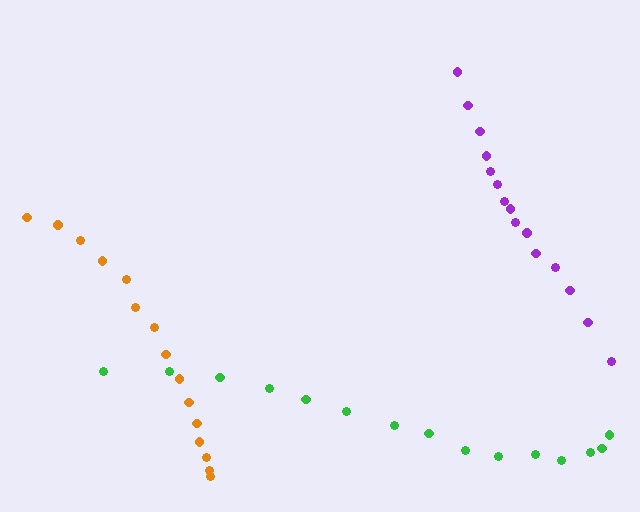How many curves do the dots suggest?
There are 3 distinct paths.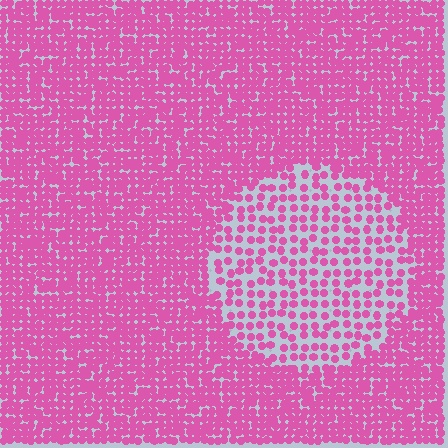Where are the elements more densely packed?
The elements are more densely packed outside the circle boundary.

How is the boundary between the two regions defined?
The boundary is defined by a change in element density (approximately 2.2x ratio). All elements are the same color, size, and shape.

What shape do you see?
I see a circle.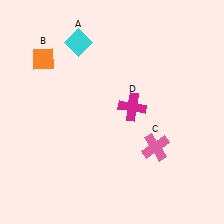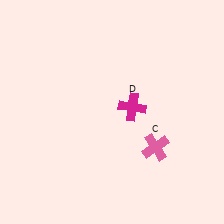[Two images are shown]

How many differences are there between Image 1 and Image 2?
There are 2 differences between the two images.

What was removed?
The orange diamond (B), the cyan diamond (A) were removed in Image 2.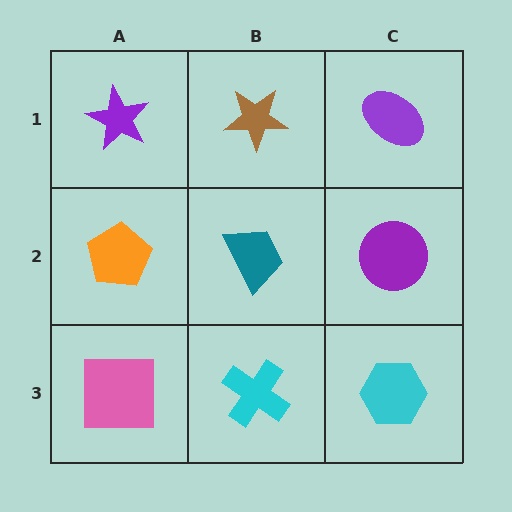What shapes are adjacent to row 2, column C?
A purple ellipse (row 1, column C), a cyan hexagon (row 3, column C), a teal trapezoid (row 2, column B).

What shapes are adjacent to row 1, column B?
A teal trapezoid (row 2, column B), a purple star (row 1, column A), a purple ellipse (row 1, column C).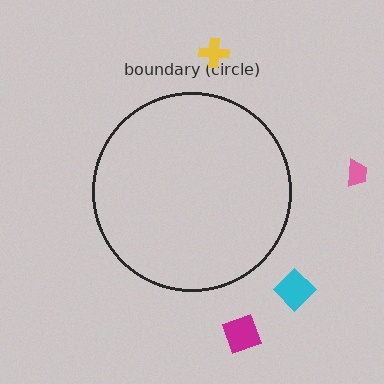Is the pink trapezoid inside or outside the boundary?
Outside.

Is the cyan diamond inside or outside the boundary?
Outside.